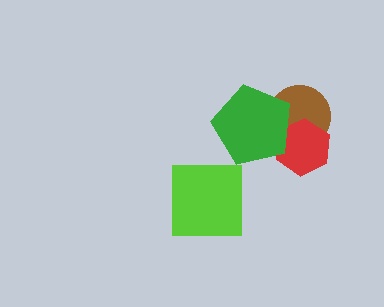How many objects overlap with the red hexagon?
2 objects overlap with the red hexagon.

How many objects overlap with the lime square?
0 objects overlap with the lime square.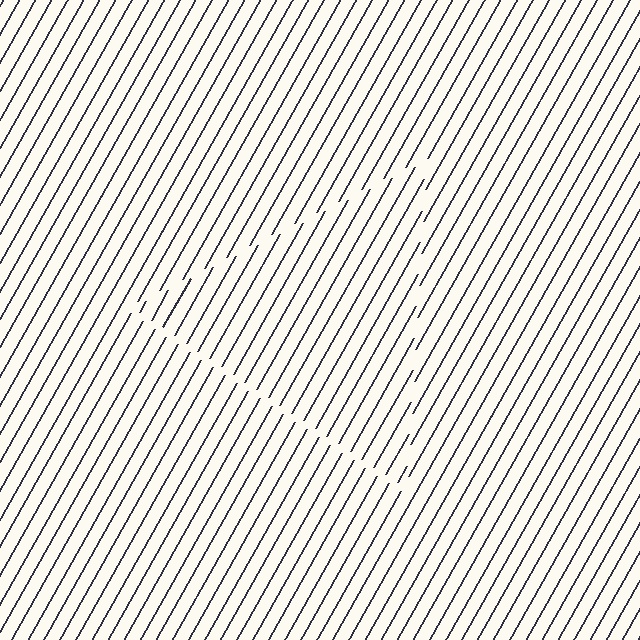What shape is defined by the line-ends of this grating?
An illusory triangle. The interior of the shape contains the same grating, shifted by half a period — the contour is defined by the phase discontinuity where line-ends from the inner and outer gratings abut.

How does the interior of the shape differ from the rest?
The interior of the shape contains the same grating, shifted by half a period — the contour is defined by the phase discontinuity where line-ends from the inner and outer gratings abut.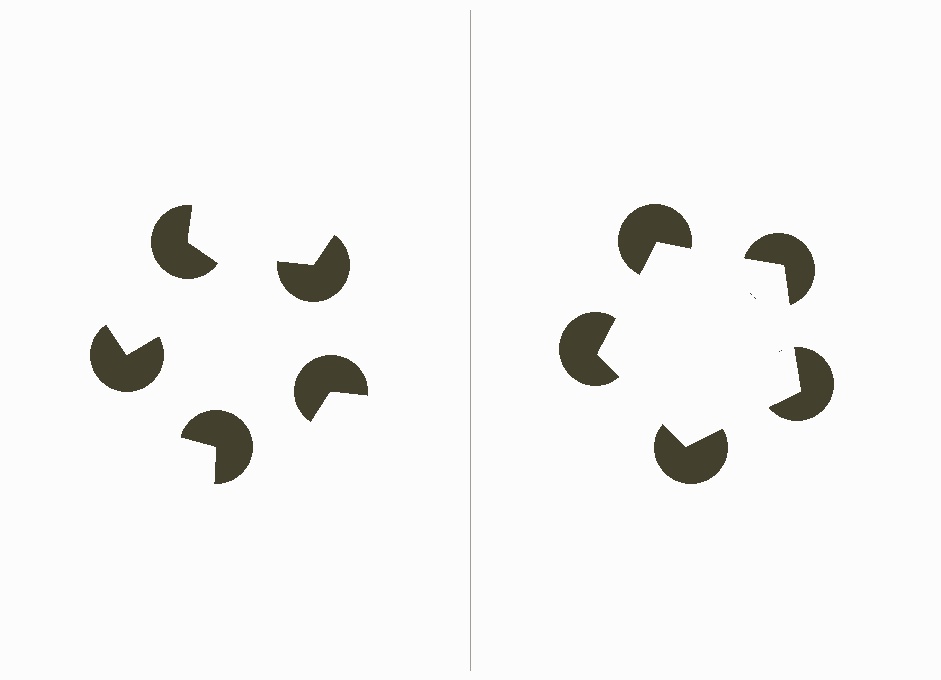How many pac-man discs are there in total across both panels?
10 — 5 on each side.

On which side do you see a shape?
An illusory pentagon appears on the right side. On the left side the wedge cuts are rotated, so no coherent shape forms.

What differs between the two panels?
The pac-man discs are positioned identically on both sides; only the wedge orientations differ. On the right they align to a pentagon; on the left they are misaligned.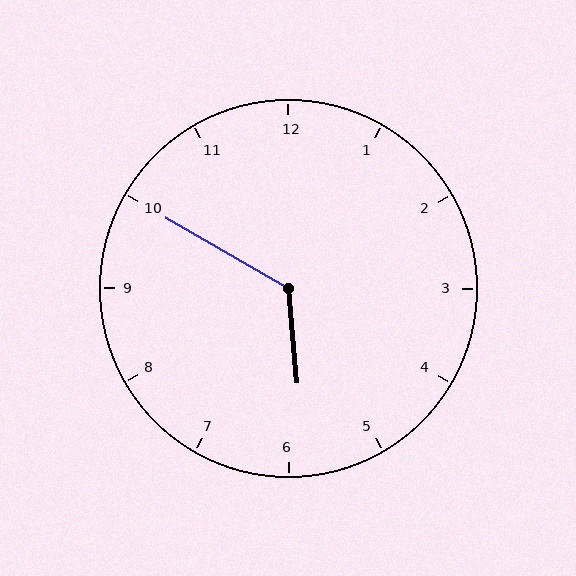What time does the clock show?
5:50.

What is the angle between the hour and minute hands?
Approximately 125 degrees.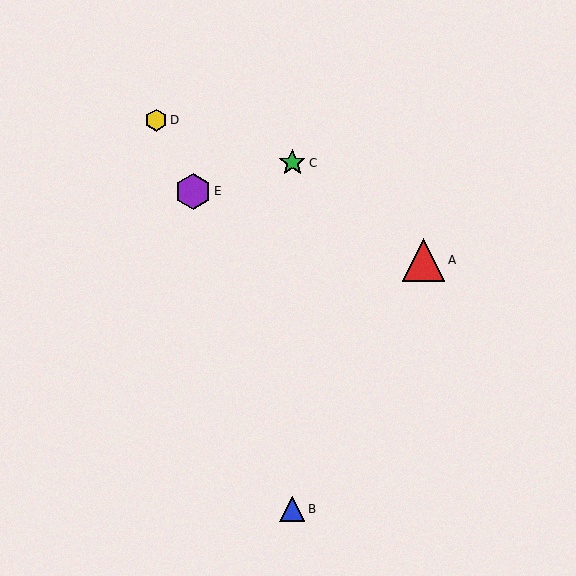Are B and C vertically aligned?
Yes, both are at x≈292.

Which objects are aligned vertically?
Objects B, C are aligned vertically.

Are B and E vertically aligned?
No, B is at x≈292 and E is at x≈193.